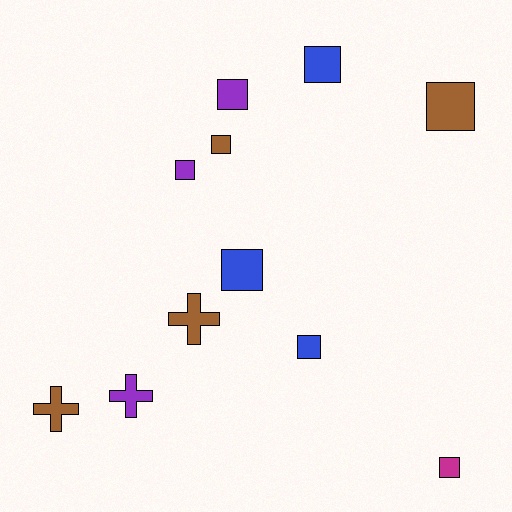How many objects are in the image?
There are 11 objects.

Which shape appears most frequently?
Square, with 8 objects.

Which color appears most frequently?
Brown, with 4 objects.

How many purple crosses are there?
There is 1 purple cross.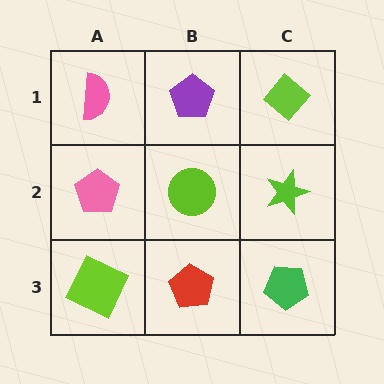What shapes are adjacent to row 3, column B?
A lime circle (row 2, column B), a lime square (row 3, column A), a green pentagon (row 3, column C).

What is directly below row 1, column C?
A lime star.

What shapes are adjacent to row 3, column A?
A pink pentagon (row 2, column A), a red pentagon (row 3, column B).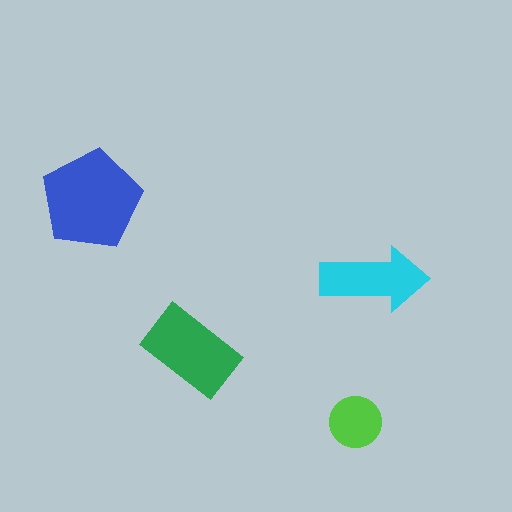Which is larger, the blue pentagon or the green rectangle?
The blue pentagon.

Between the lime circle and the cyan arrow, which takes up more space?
The cyan arrow.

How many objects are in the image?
There are 4 objects in the image.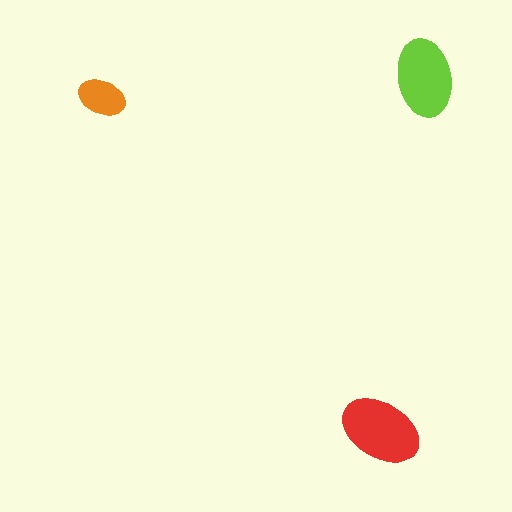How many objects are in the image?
There are 3 objects in the image.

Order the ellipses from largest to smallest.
the red one, the lime one, the orange one.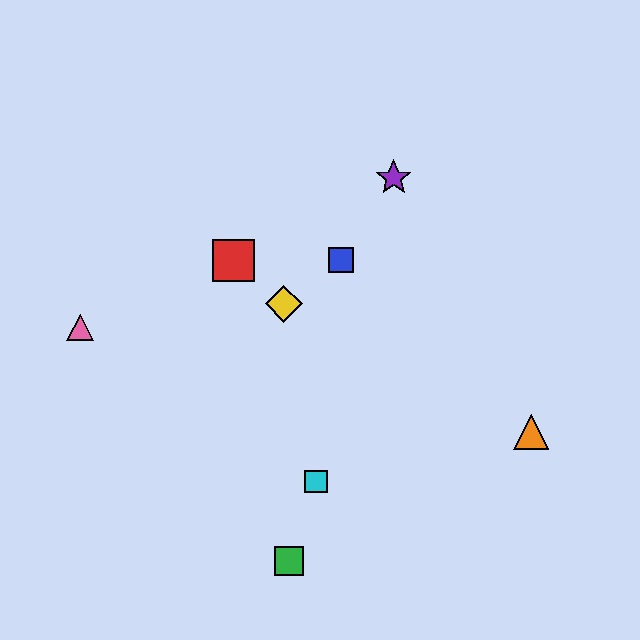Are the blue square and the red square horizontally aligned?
Yes, both are at y≈260.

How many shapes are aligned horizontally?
2 shapes (the red square, the blue square) are aligned horizontally.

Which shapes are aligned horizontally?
The red square, the blue square are aligned horizontally.